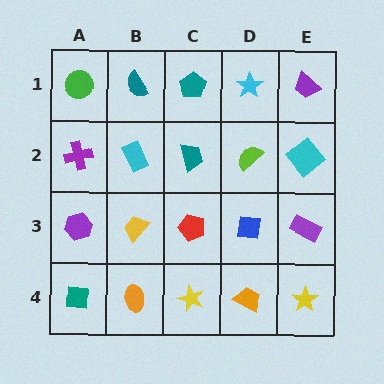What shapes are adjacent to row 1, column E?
A cyan diamond (row 2, column E), a cyan star (row 1, column D).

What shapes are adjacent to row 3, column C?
A teal trapezoid (row 2, column C), a yellow star (row 4, column C), a yellow trapezoid (row 3, column B), a blue square (row 3, column D).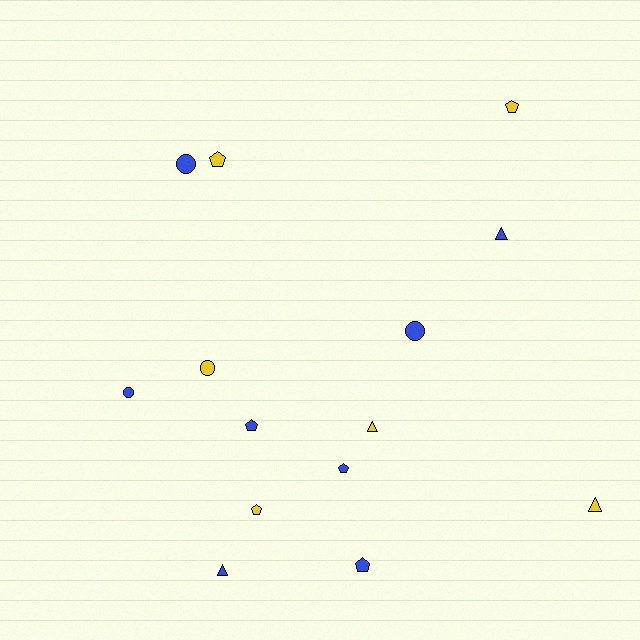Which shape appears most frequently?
Pentagon, with 6 objects.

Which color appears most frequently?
Blue, with 8 objects.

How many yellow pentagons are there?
There are 3 yellow pentagons.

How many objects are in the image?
There are 14 objects.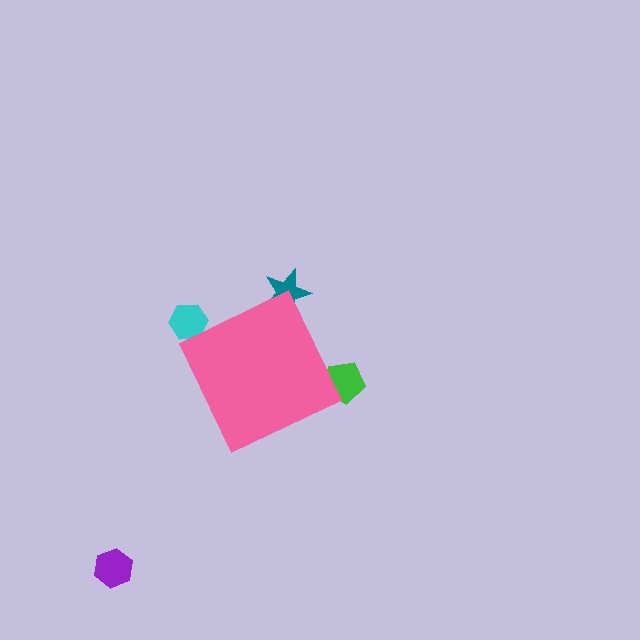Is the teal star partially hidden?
Yes, the teal star is partially hidden behind the pink diamond.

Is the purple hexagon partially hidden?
No, the purple hexagon is fully visible.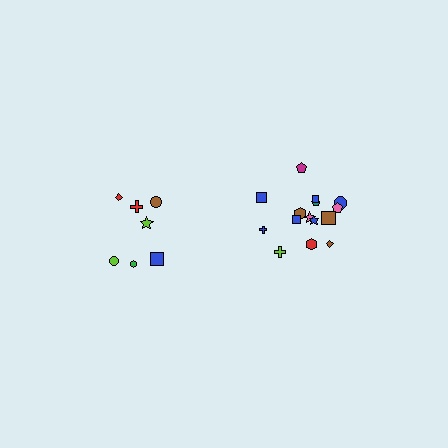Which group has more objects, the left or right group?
The right group.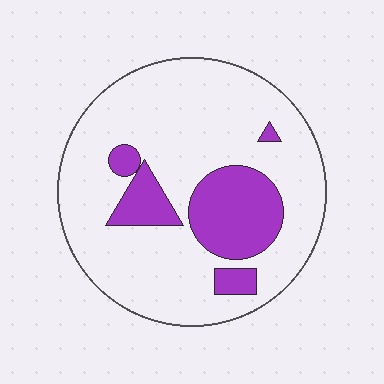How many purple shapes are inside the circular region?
5.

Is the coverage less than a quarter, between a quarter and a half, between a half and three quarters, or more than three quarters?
Less than a quarter.